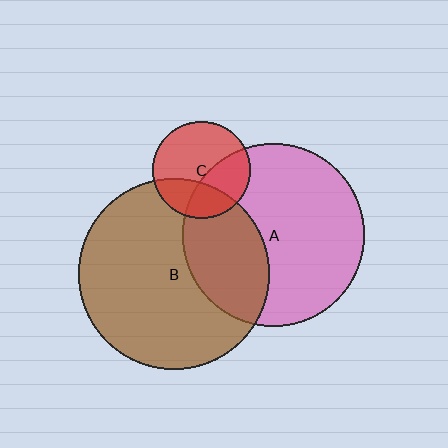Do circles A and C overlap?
Yes.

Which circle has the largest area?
Circle B (brown).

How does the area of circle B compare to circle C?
Approximately 3.8 times.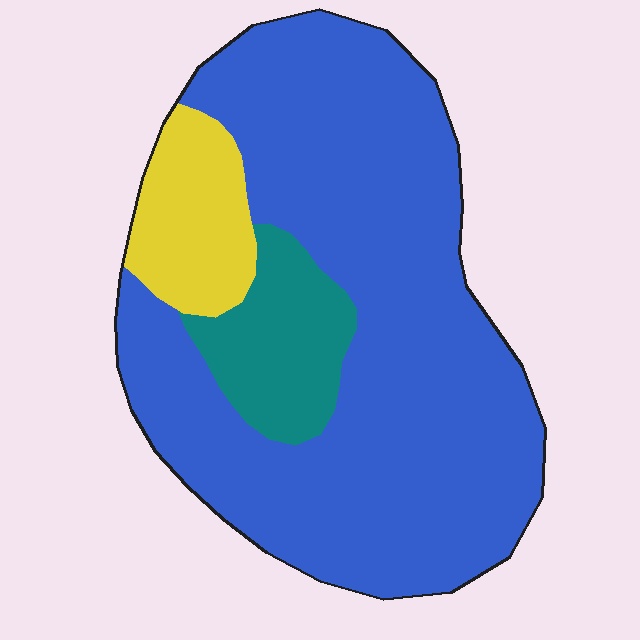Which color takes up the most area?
Blue, at roughly 75%.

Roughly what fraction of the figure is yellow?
Yellow covers about 10% of the figure.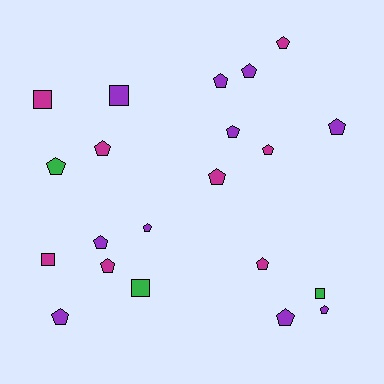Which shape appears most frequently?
Pentagon, with 16 objects.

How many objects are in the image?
There are 21 objects.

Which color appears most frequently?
Purple, with 10 objects.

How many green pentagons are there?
There is 1 green pentagon.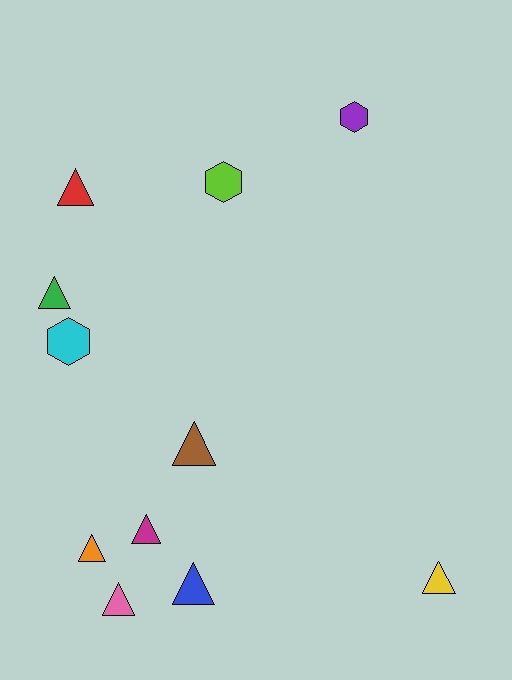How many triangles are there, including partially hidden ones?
There are 8 triangles.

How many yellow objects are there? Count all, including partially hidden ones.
There is 1 yellow object.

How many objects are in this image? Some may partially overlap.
There are 11 objects.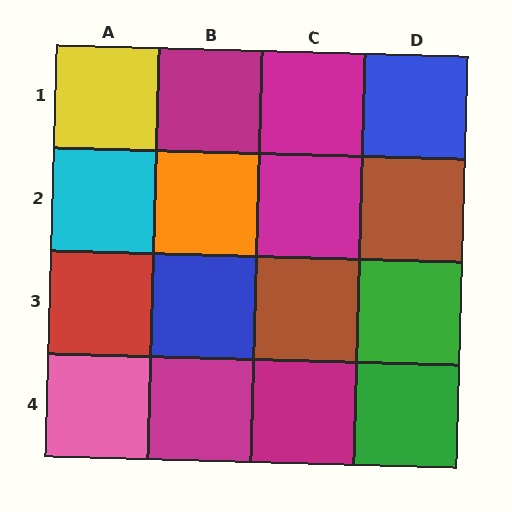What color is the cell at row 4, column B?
Magenta.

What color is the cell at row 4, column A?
Pink.